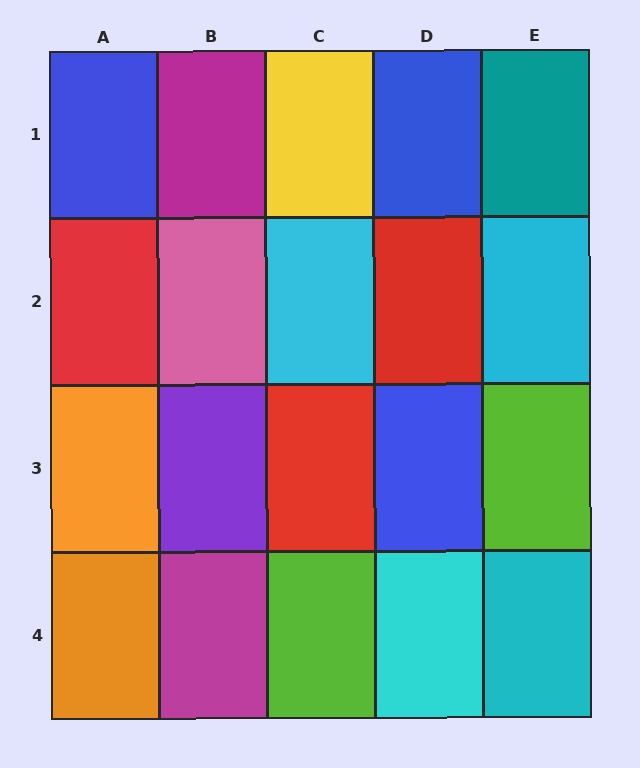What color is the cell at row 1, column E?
Teal.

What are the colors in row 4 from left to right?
Orange, magenta, lime, cyan, cyan.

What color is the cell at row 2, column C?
Cyan.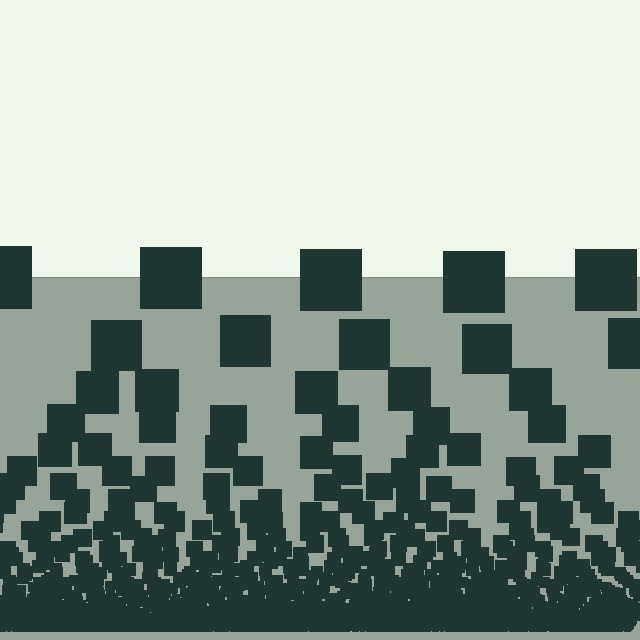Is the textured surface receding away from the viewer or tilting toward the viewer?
The surface appears to tilt toward the viewer. Texture elements get larger and sparser toward the top.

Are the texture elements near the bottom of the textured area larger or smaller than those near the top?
Smaller. The gradient is inverted — elements near the bottom are smaller and denser.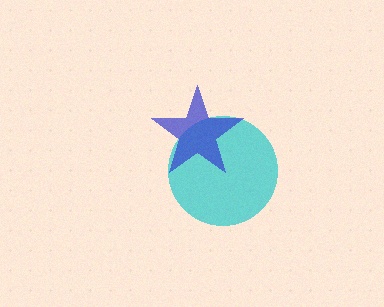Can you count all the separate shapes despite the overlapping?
Yes, there are 2 separate shapes.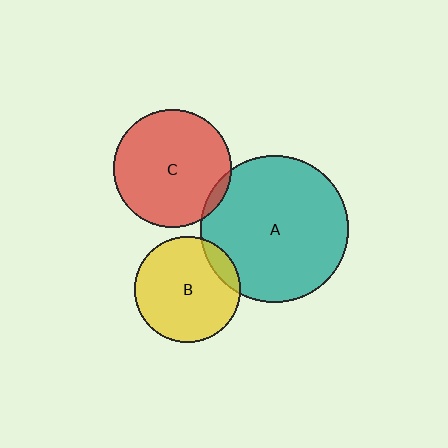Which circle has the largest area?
Circle A (teal).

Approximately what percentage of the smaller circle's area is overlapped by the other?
Approximately 5%.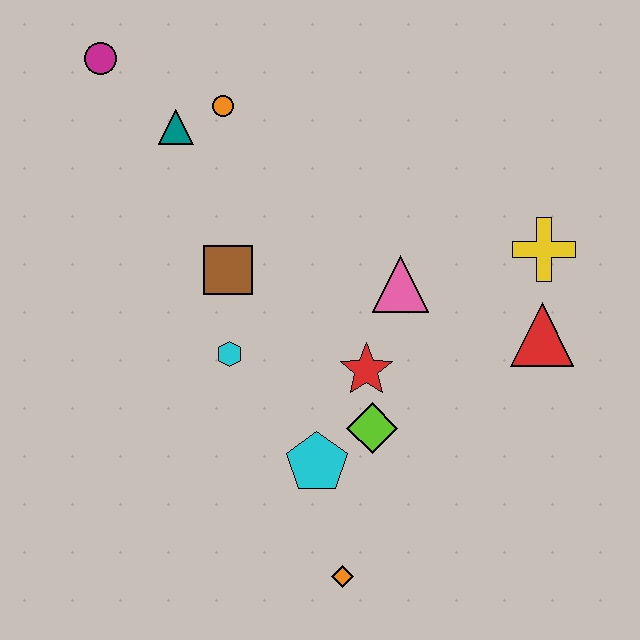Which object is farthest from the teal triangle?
The orange diamond is farthest from the teal triangle.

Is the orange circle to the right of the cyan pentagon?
No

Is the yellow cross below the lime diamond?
No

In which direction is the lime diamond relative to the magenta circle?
The lime diamond is below the magenta circle.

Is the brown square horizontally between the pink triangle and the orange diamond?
No